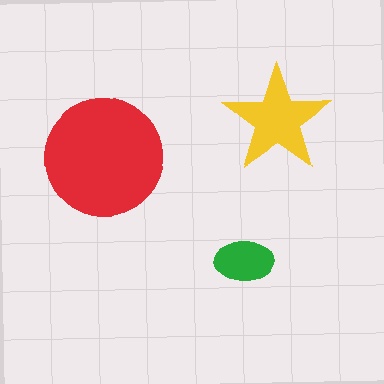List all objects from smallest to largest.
The green ellipse, the yellow star, the red circle.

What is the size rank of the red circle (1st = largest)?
1st.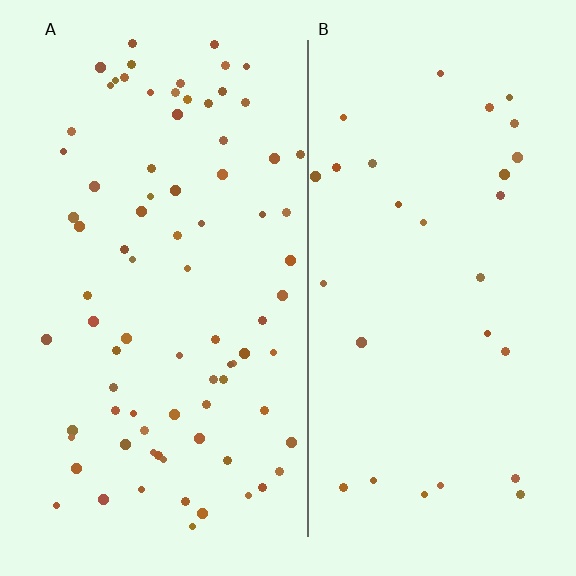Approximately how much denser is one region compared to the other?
Approximately 2.8× — region A over region B.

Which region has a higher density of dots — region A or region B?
A (the left).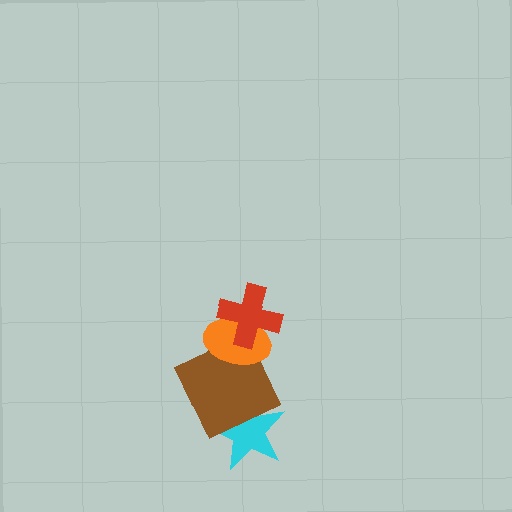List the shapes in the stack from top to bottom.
From top to bottom: the red cross, the orange ellipse, the brown square, the cyan star.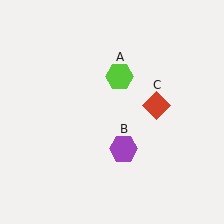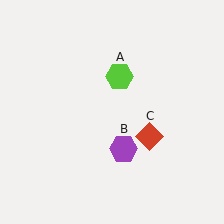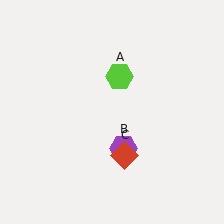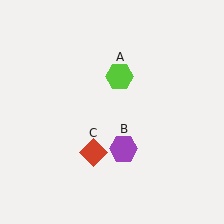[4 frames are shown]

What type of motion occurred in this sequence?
The red diamond (object C) rotated clockwise around the center of the scene.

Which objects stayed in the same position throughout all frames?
Lime hexagon (object A) and purple hexagon (object B) remained stationary.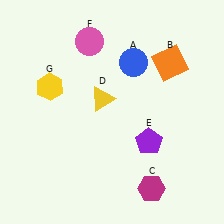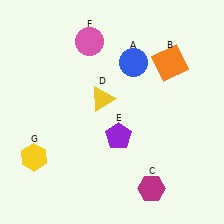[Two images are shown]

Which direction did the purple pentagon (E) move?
The purple pentagon (E) moved left.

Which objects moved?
The objects that moved are: the purple pentagon (E), the yellow hexagon (G).